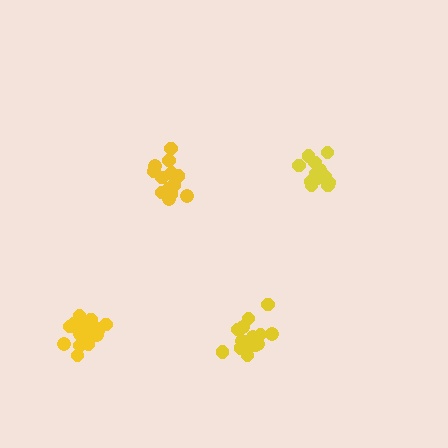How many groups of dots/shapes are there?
There are 4 groups.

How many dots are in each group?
Group 1: 16 dots, Group 2: 19 dots, Group 3: 14 dots, Group 4: 15 dots (64 total).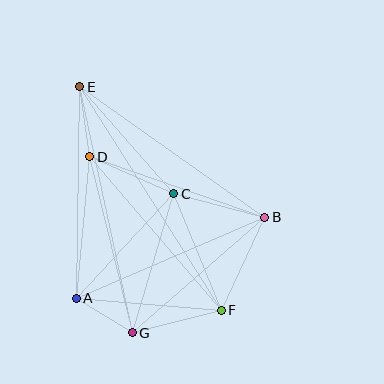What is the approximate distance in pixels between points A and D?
The distance between A and D is approximately 142 pixels.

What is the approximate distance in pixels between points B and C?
The distance between B and C is approximately 94 pixels.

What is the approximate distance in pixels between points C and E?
The distance between C and E is approximately 142 pixels.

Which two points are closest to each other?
Points A and G are closest to each other.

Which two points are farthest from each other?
Points E and F are farthest from each other.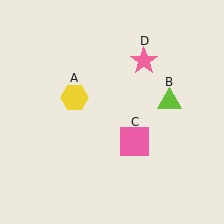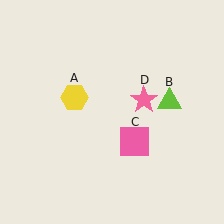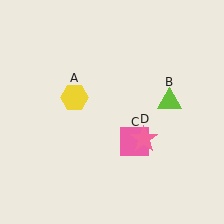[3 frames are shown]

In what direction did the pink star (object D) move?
The pink star (object D) moved down.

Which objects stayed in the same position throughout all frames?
Yellow hexagon (object A) and lime triangle (object B) and pink square (object C) remained stationary.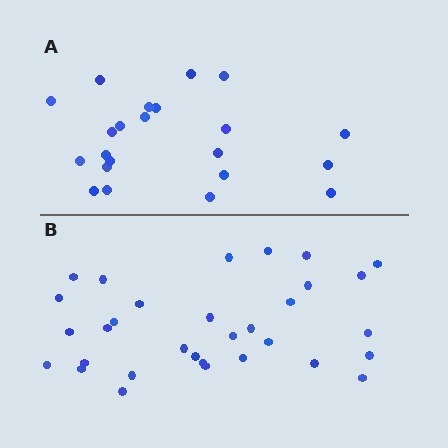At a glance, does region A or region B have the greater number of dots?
Region B (the bottom region) has more dots.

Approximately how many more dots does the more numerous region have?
Region B has roughly 10 or so more dots than region A.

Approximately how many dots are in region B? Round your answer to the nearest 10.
About 30 dots. (The exact count is 32, which rounds to 30.)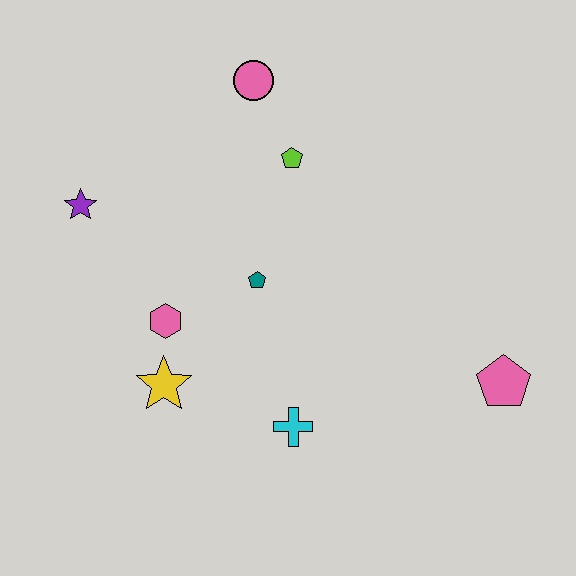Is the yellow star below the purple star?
Yes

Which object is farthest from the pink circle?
The pink pentagon is farthest from the pink circle.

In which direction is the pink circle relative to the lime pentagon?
The pink circle is above the lime pentagon.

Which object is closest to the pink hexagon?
The yellow star is closest to the pink hexagon.